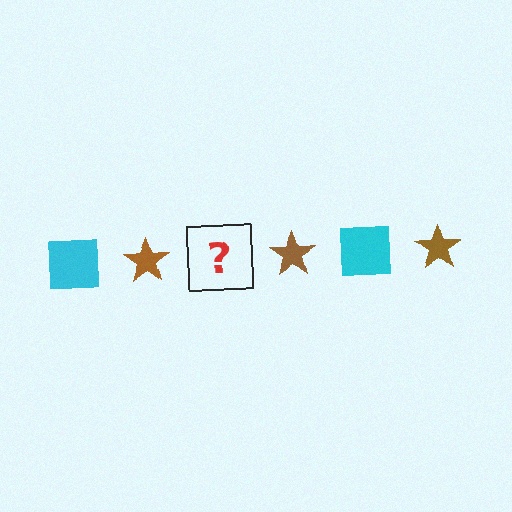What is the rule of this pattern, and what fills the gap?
The rule is that the pattern alternates between cyan square and brown star. The gap should be filled with a cyan square.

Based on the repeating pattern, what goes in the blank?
The blank should be a cyan square.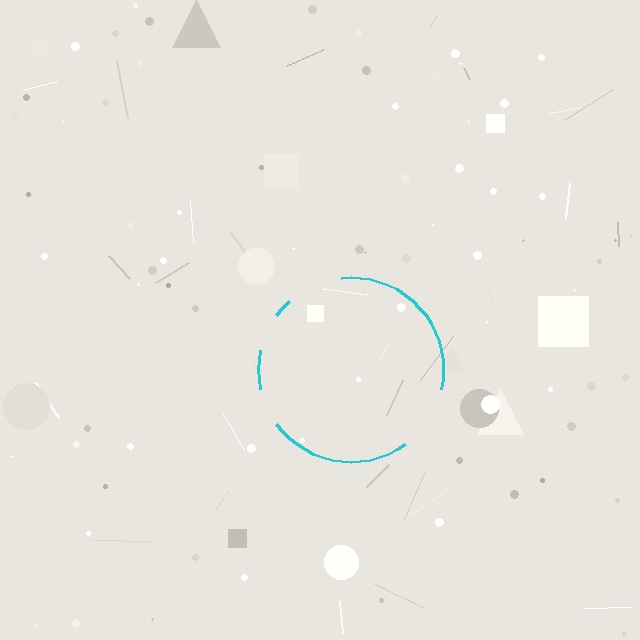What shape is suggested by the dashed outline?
The dashed outline suggests a circle.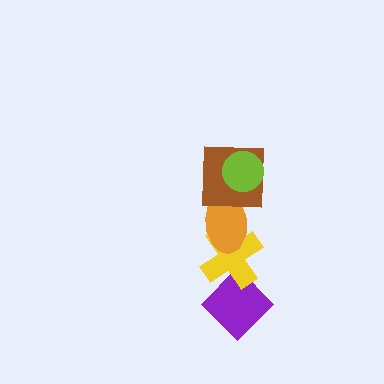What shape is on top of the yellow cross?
The orange ellipse is on top of the yellow cross.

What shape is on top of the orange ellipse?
The brown square is on top of the orange ellipse.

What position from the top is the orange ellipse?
The orange ellipse is 3rd from the top.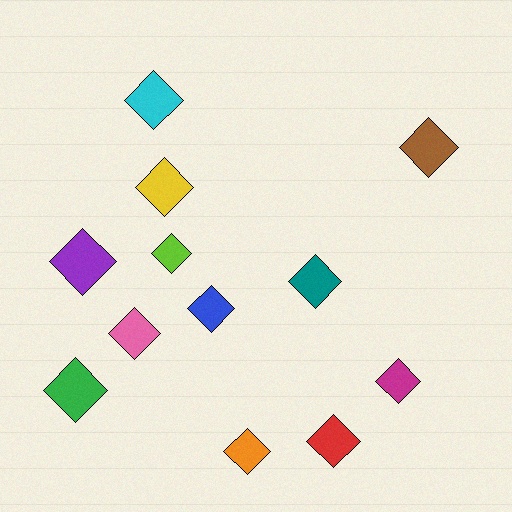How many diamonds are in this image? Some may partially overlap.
There are 12 diamonds.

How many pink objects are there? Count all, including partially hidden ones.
There is 1 pink object.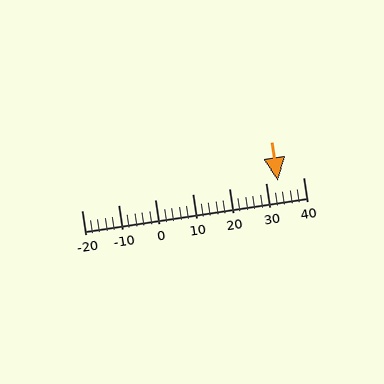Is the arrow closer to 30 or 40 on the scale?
The arrow is closer to 30.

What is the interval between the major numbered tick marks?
The major tick marks are spaced 10 units apart.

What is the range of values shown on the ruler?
The ruler shows values from -20 to 40.